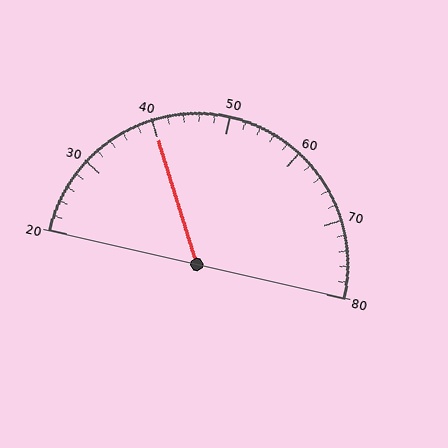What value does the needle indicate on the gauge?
The needle indicates approximately 40.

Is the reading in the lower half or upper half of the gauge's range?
The reading is in the lower half of the range (20 to 80).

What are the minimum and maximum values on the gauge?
The gauge ranges from 20 to 80.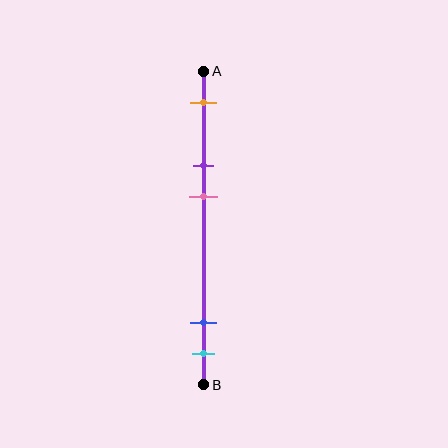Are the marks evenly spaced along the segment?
No, the marks are not evenly spaced.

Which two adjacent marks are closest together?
The blue and cyan marks are the closest adjacent pair.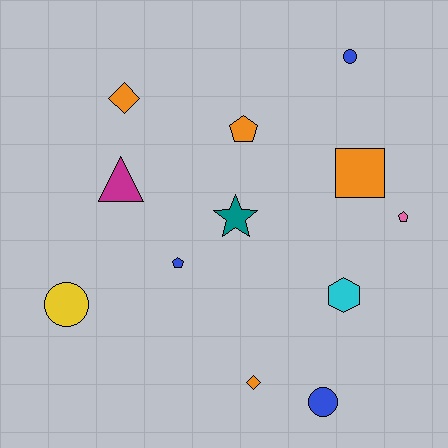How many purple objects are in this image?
There are no purple objects.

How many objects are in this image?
There are 12 objects.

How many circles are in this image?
There are 3 circles.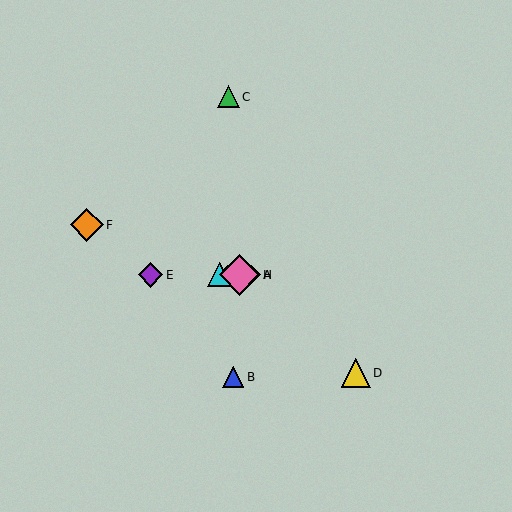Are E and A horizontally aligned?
Yes, both are at y≈275.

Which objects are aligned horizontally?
Objects A, E, G, H are aligned horizontally.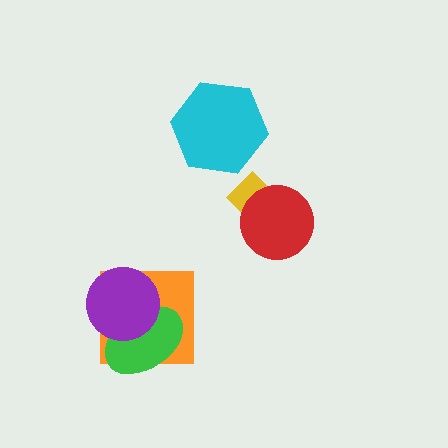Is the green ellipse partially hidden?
Yes, it is partially covered by another shape.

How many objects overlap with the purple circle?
2 objects overlap with the purple circle.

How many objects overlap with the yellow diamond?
1 object overlaps with the yellow diamond.